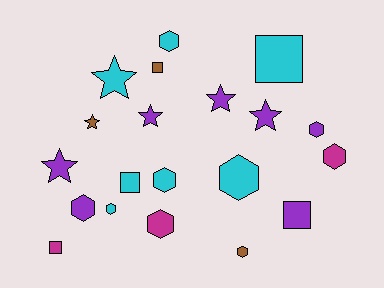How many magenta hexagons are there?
There are 2 magenta hexagons.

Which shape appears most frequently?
Hexagon, with 9 objects.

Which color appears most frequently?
Cyan, with 7 objects.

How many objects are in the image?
There are 20 objects.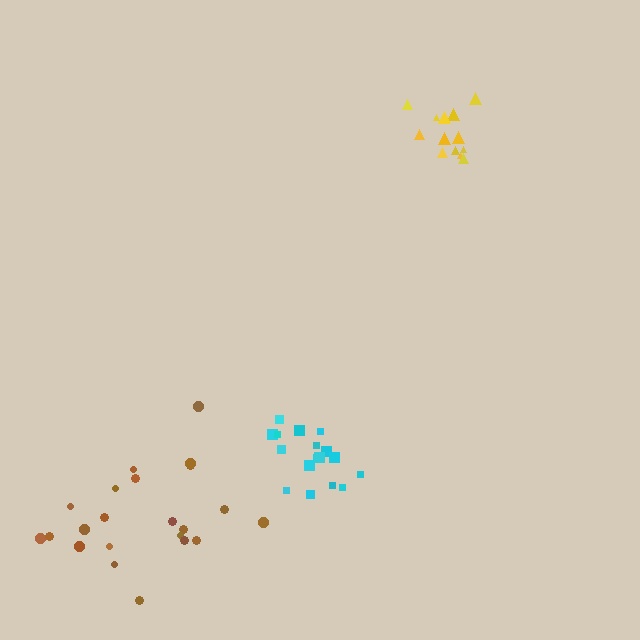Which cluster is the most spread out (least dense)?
Brown.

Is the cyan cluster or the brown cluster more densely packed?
Cyan.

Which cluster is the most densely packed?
Cyan.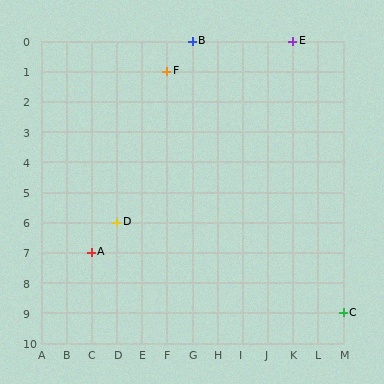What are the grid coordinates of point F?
Point F is at grid coordinates (F, 1).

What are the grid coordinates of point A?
Point A is at grid coordinates (C, 7).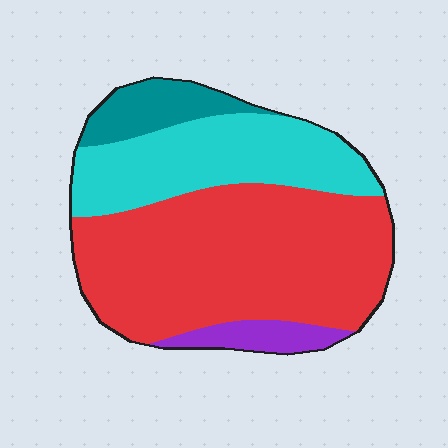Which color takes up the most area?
Red, at roughly 55%.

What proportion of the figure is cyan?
Cyan covers around 30% of the figure.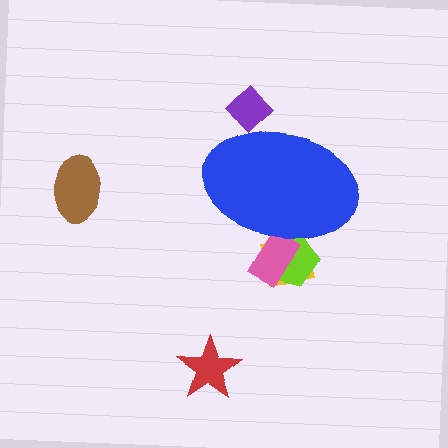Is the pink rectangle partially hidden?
Yes, the pink rectangle is partially hidden behind the blue ellipse.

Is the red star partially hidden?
No, the red star is fully visible.